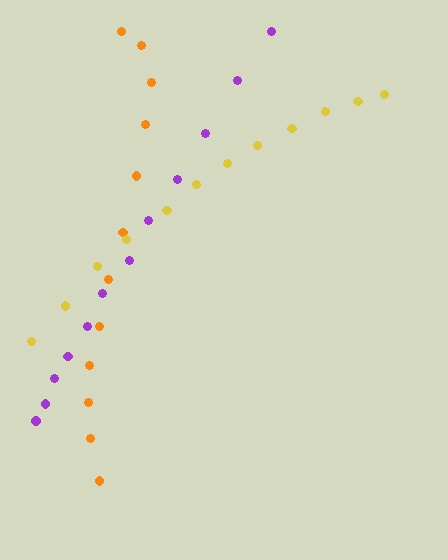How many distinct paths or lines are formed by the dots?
There are 3 distinct paths.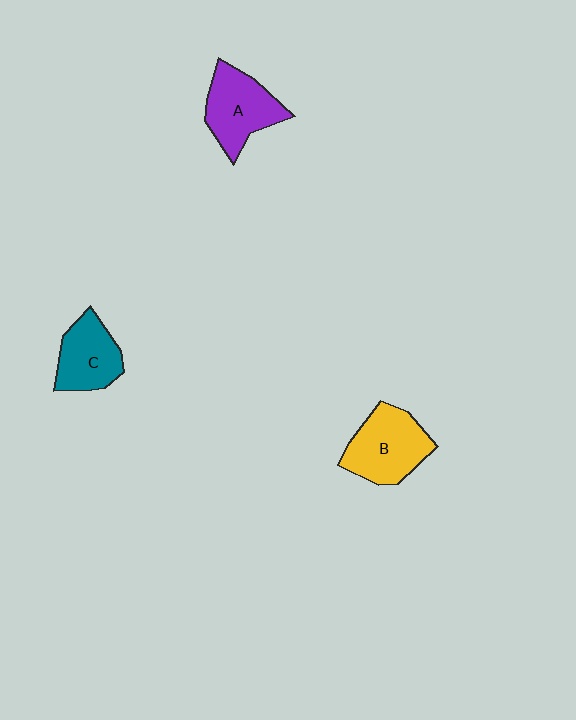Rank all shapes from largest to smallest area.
From largest to smallest: B (yellow), A (purple), C (teal).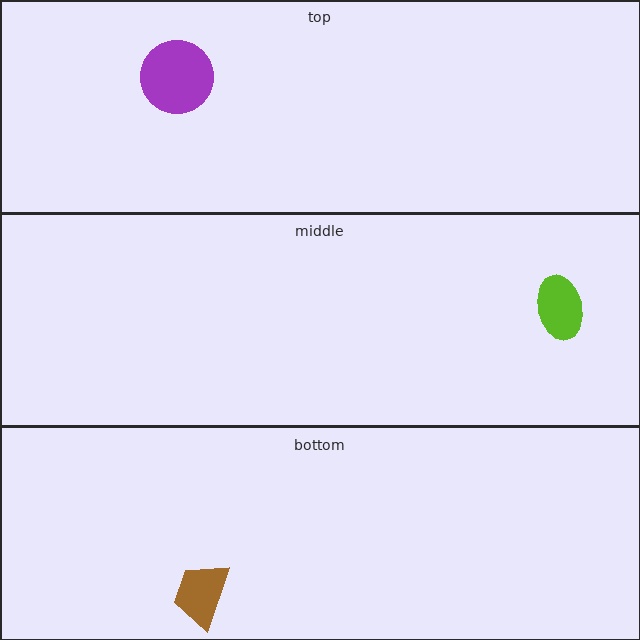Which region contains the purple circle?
The top region.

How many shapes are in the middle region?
1.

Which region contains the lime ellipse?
The middle region.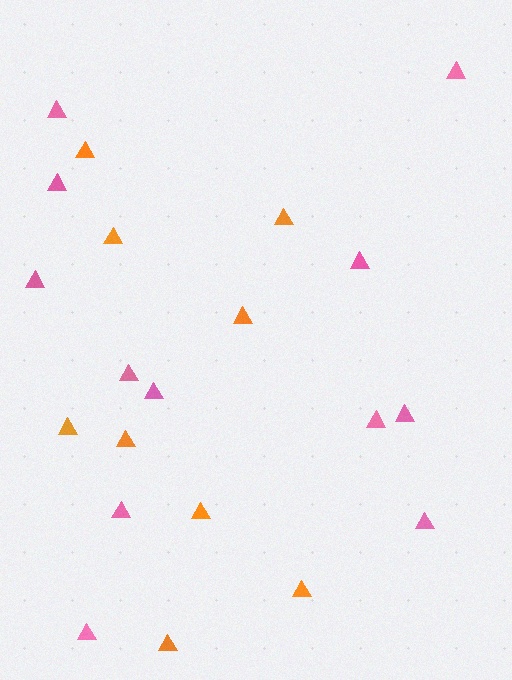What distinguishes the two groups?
There are 2 groups: one group of pink triangles (12) and one group of orange triangles (9).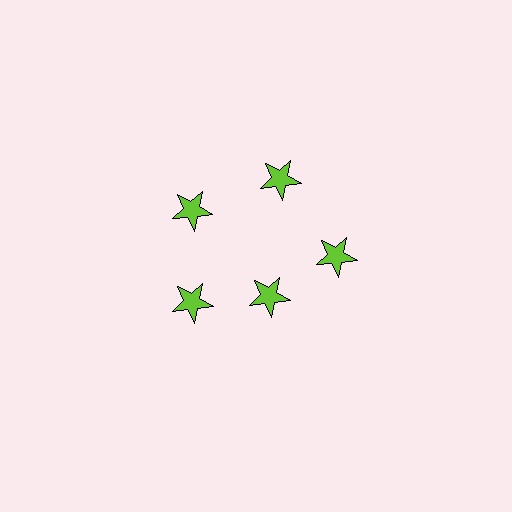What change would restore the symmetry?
The symmetry would be restored by moving it outward, back onto the ring so that all 5 stars sit at equal angles and equal distance from the center.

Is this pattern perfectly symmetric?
No. The 5 lime stars are arranged in a ring, but one element near the 5 o'clock position is pulled inward toward the center, breaking the 5-fold rotational symmetry.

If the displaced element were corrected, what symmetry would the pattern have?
It would have 5-fold rotational symmetry — the pattern would map onto itself every 72 degrees.